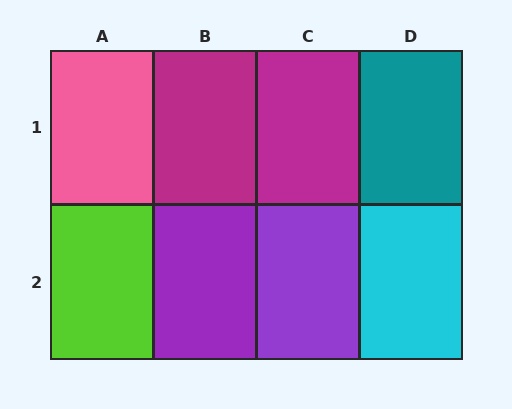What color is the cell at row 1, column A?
Pink.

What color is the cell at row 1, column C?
Magenta.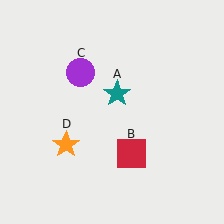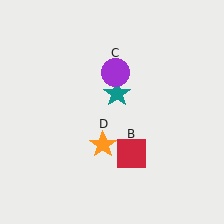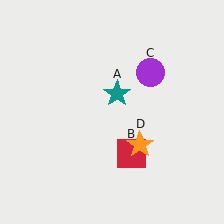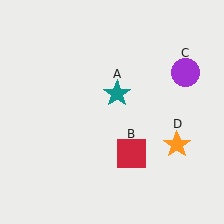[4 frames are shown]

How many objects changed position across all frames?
2 objects changed position: purple circle (object C), orange star (object D).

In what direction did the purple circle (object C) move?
The purple circle (object C) moved right.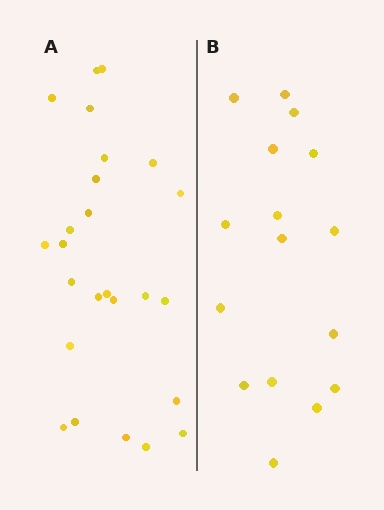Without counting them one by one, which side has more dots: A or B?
Region A (the left region) has more dots.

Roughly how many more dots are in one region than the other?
Region A has roughly 8 or so more dots than region B.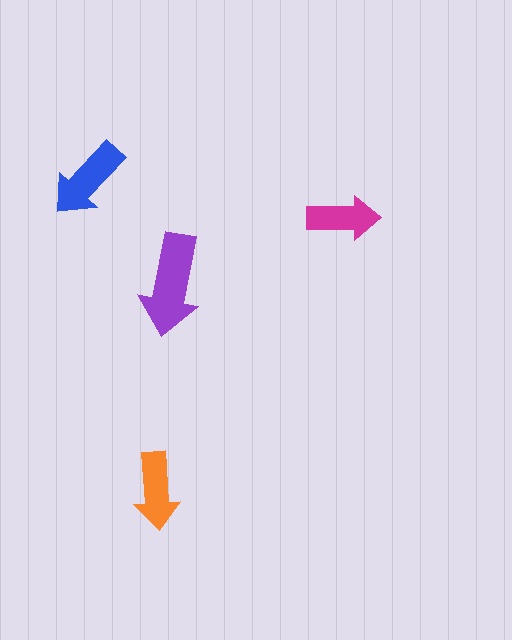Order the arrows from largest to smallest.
the purple one, the blue one, the orange one, the magenta one.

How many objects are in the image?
There are 4 objects in the image.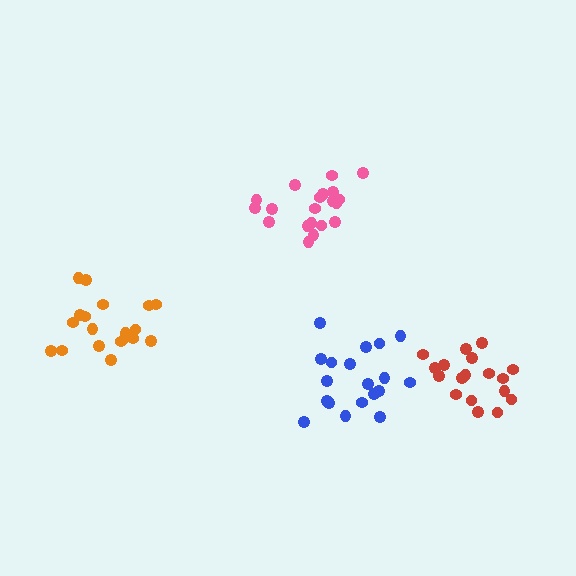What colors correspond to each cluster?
The clusters are colored: blue, pink, red, orange.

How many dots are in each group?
Group 1: 19 dots, Group 2: 20 dots, Group 3: 18 dots, Group 4: 19 dots (76 total).